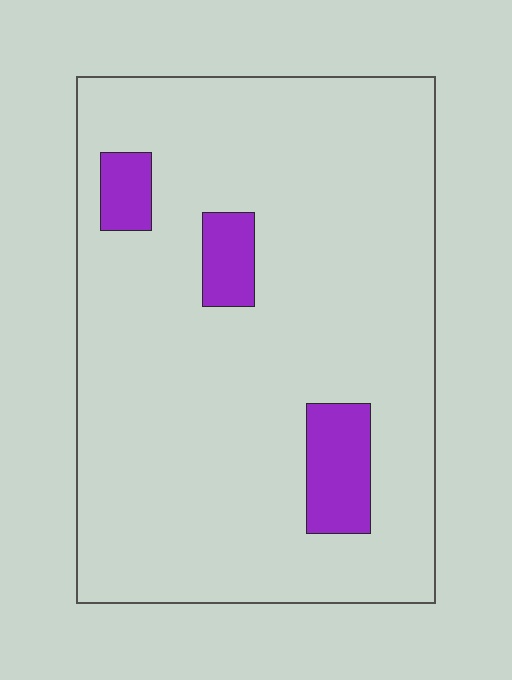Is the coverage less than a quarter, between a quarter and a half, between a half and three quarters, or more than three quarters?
Less than a quarter.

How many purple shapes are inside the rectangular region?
3.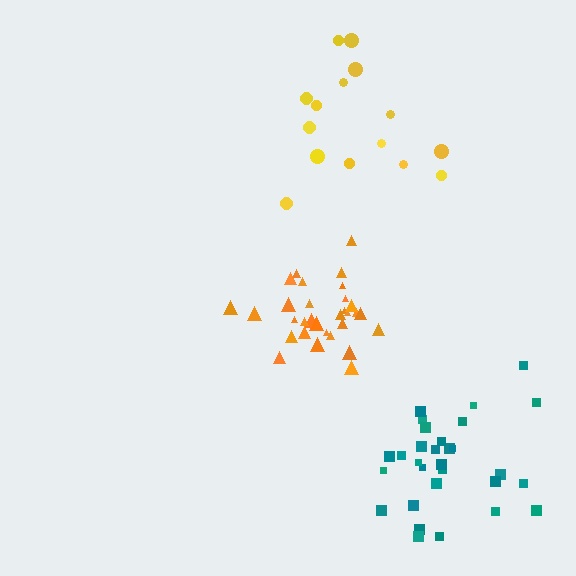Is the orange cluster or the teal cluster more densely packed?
Orange.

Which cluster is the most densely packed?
Orange.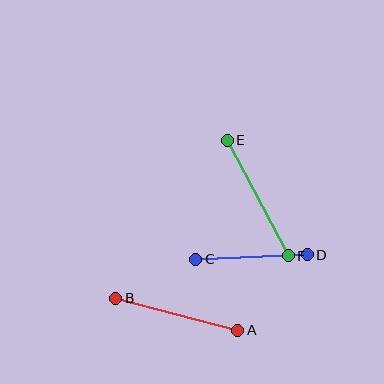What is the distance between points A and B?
The distance is approximately 126 pixels.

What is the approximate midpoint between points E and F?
The midpoint is at approximately (258, 198) pixels.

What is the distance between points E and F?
The distance is approximately 131 pixels.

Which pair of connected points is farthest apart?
Points E and F are farthest apart.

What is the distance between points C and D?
The distance is approximately 112 pixels.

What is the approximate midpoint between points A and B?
The midpoint is at approximately (177, 314) pixels.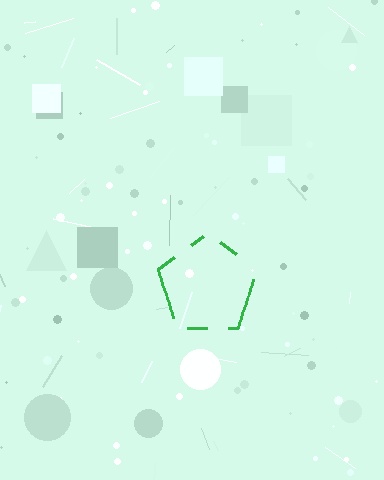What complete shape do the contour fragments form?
The contour fragments form a pentagon.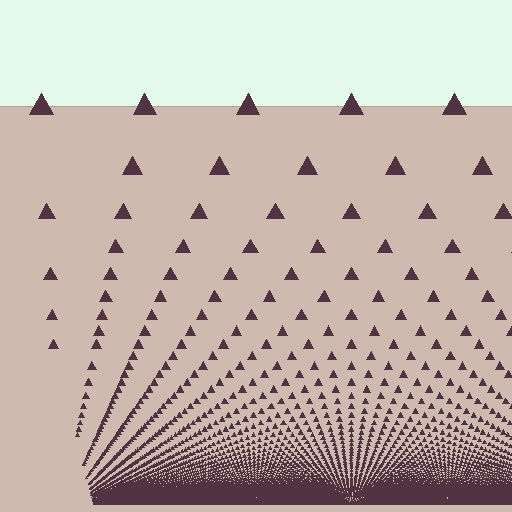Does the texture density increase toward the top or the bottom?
Density increases toward the bottom.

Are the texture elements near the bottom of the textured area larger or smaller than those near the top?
Smaller. The gradient is inverted — elements near the bottom are smaller and denser.